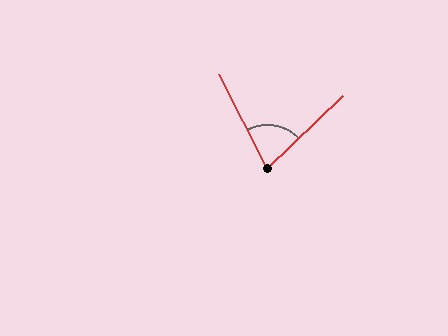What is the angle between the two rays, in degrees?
Approximately 73 degrees.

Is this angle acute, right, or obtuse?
It is acute.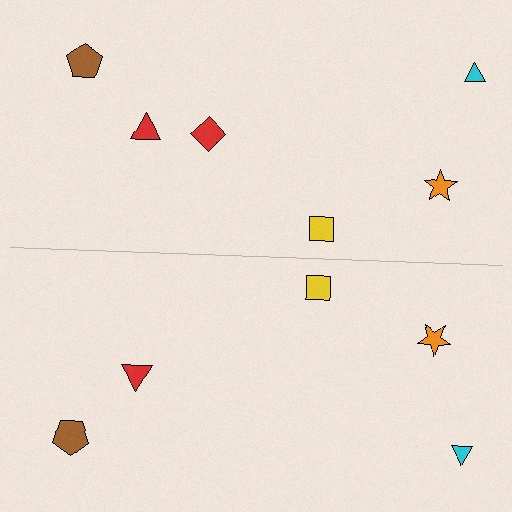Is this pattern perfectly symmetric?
No, the pattern is not perfectly symmetric. A red diamond is missing from the bottom side.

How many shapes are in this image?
There are 11 shapes in this image.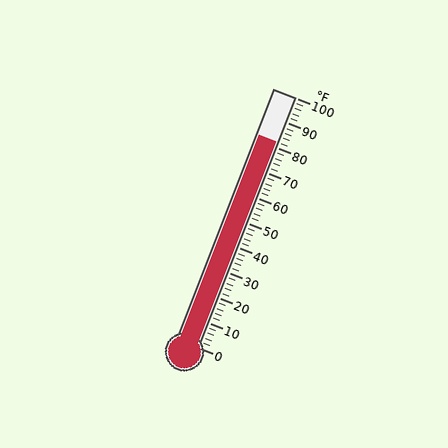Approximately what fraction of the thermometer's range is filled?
The thermometer is filled to approximately 80% of its range.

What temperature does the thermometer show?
The thermometer shows approximately 82°F.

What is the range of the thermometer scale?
The thermometer scale ranges from 0°F to 100°F.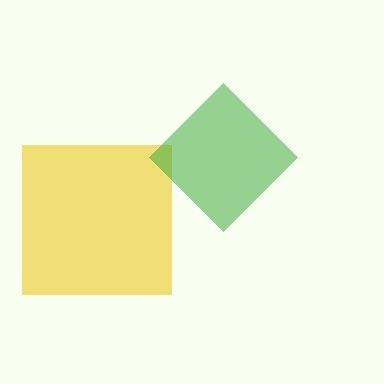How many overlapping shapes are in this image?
There are 2 overlapping shapes in the image.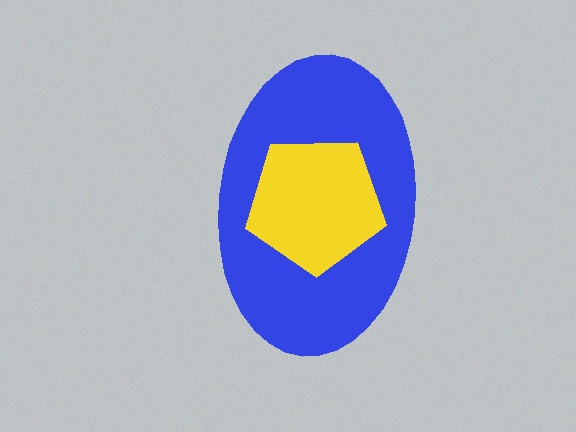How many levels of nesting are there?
2.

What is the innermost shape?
The yellow pentagon.